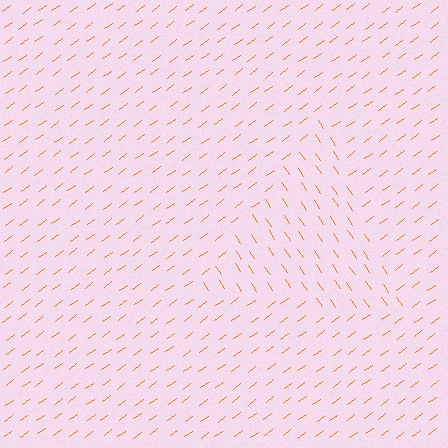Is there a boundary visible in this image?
Yes, there is a texture boundary formed by a change in line orientation.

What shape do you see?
I see a triangle.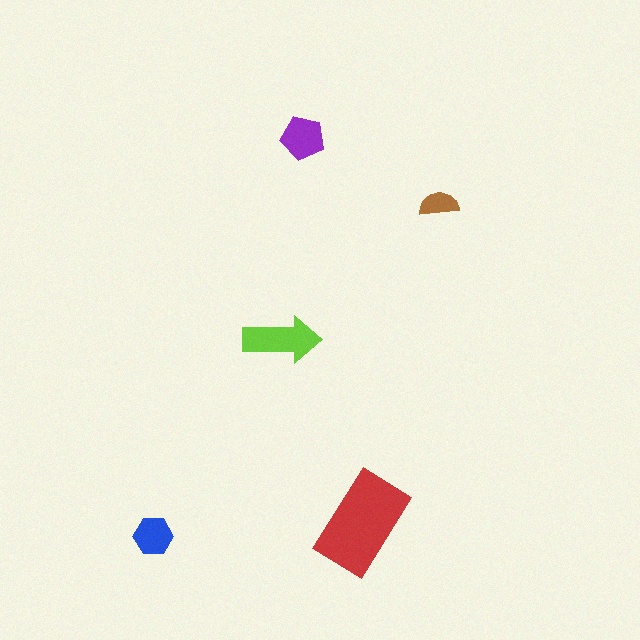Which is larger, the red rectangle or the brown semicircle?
The red rectangle.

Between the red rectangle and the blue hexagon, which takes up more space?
The red rectangle.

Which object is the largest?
The red rectangle.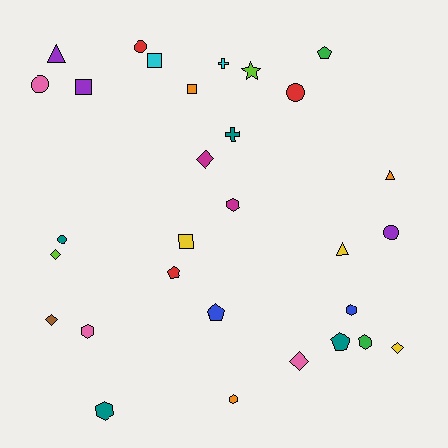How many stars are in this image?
There is 1 star.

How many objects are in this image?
There are 30 objects.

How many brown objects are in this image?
There is 1 brown object.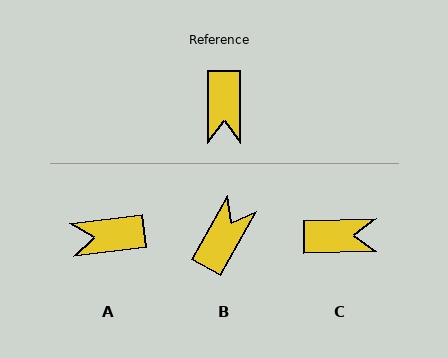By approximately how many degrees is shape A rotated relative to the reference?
Approximately 83 degrees clockwise.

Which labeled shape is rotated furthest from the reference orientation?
B, about 150 degrees away.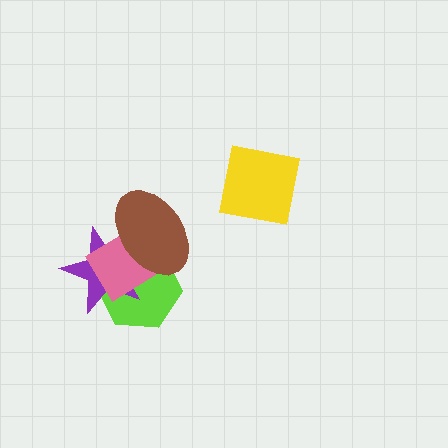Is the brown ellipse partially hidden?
No, no other shape covers it.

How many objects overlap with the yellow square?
0 objects overlap with the yellow square.